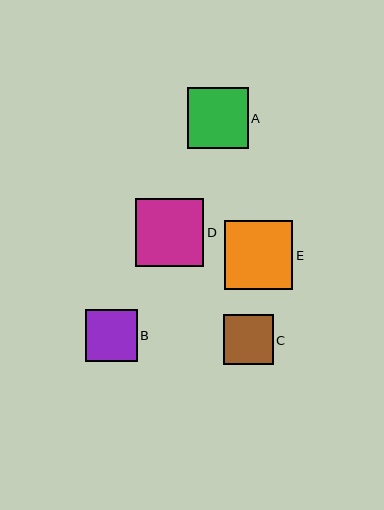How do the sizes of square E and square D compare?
Square E and square D are approximately the same size.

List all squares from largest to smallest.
From largest to smallest: E, D, A, B, C.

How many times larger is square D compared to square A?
Square D is approximately 1.1 times the size of square A.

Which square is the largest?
Square E is the largest with a size of approximately 69 pixels.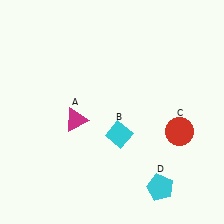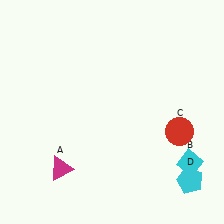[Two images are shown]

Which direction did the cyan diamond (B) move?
The cyan diamond (B) moved right.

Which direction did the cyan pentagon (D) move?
The cyan pentagon (D) moved right.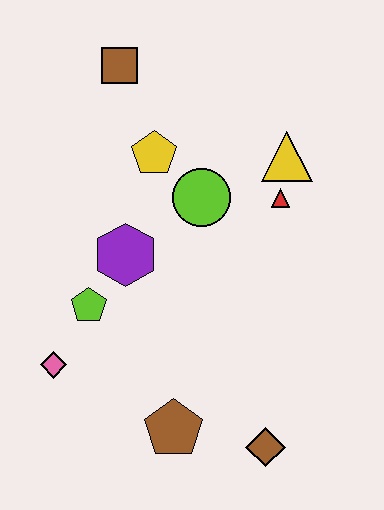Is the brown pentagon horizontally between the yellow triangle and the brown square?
Yes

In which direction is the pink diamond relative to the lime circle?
The pink diamond is below the lime circle.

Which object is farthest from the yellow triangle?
The pink diamond is farthest from the yellow triangle.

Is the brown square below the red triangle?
No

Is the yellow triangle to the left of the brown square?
No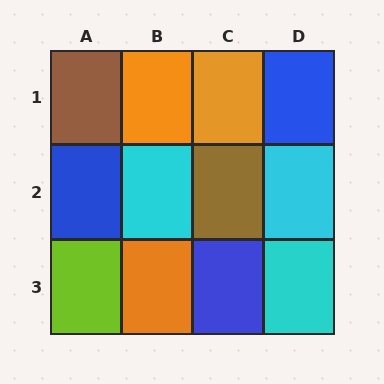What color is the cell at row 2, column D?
Cyan.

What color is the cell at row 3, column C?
Blue.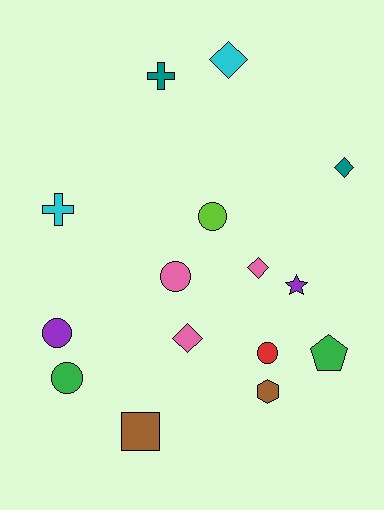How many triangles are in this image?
There are no triangles.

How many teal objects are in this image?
There are 2 teal objects.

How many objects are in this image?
There are 15 objects.